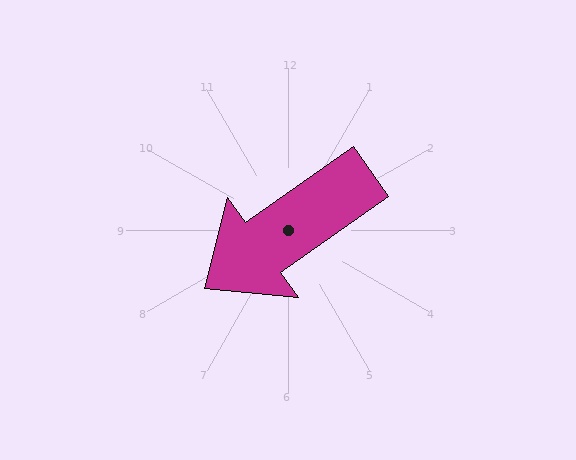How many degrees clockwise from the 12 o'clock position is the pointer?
Approximately 235 degrees.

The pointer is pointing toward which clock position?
Roughly 8 o'clock.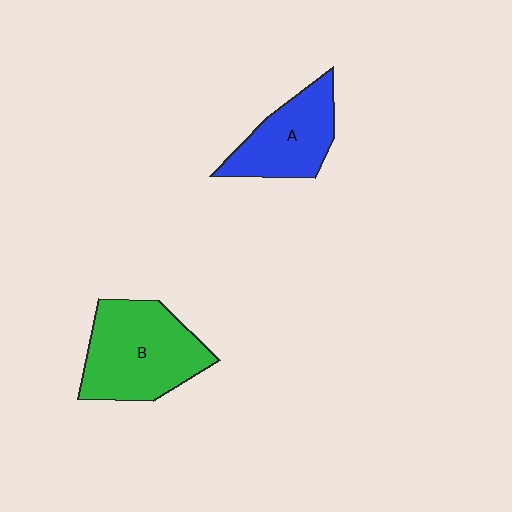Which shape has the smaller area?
Shape A (blue).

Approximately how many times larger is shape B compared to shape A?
Approximately 1.4 times.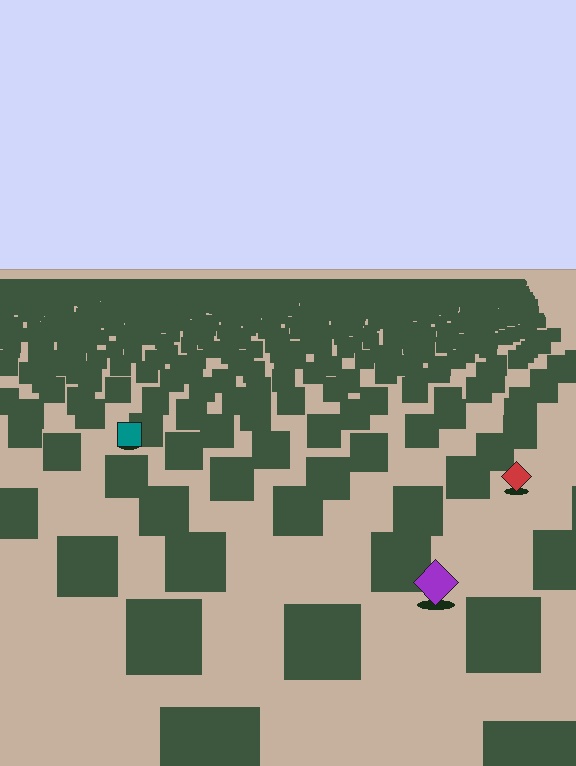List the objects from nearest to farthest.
From nearest to farthest: the purple diamond, the red diamond, the teal square.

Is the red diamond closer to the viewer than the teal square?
Yes. The red diamond is closer — you can tell from the texture gradient: the ground texture is coarser near it.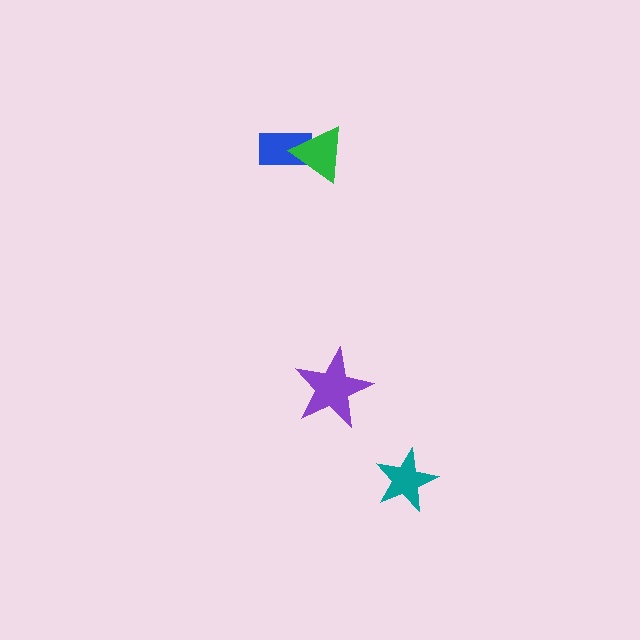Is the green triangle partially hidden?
No, no other shape covers it.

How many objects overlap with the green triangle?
1 object overlaps with the green triangle.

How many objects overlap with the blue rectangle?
1 object overlaps with the blue rectangle.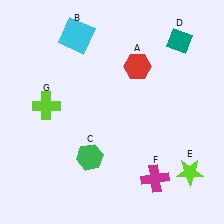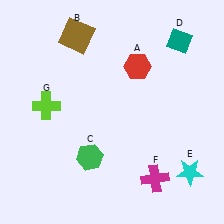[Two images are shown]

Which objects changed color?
B changed from cyan to brown. E changed from lime to cyan.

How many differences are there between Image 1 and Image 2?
There are 2 differences between the two images.